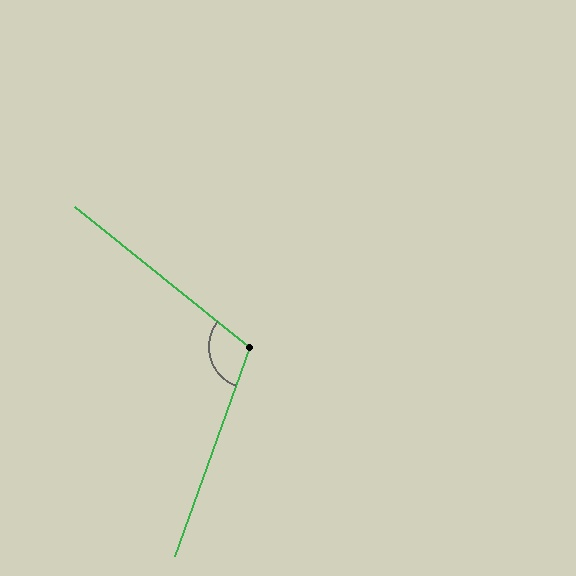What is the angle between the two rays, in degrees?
Approximately 109 degrees.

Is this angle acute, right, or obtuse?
It is obtuse.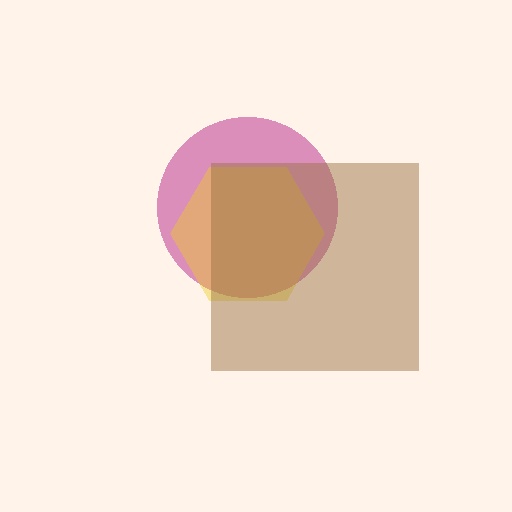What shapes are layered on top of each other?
The layered shapes are: a magenta circle, a yellow hexagon, a brown square.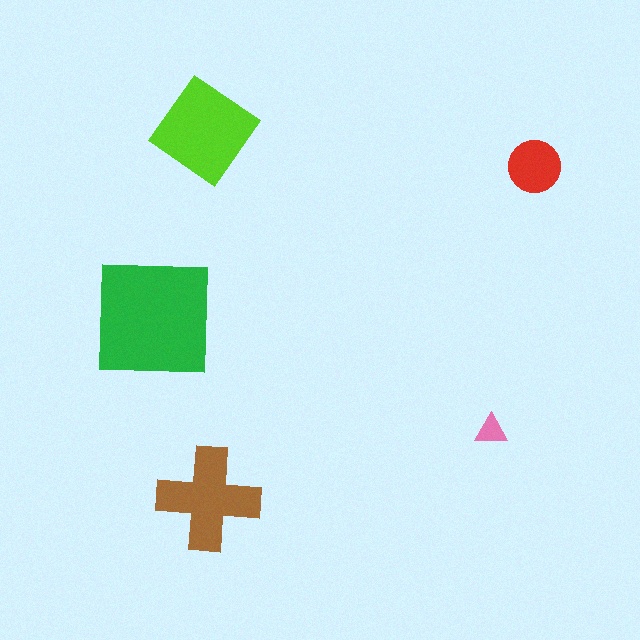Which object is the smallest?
The pink triangle.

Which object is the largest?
The green square.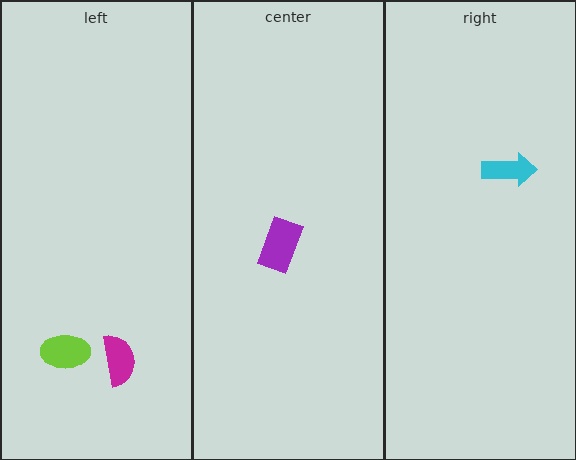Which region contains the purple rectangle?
The center region.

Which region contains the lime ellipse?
The left region.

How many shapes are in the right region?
1.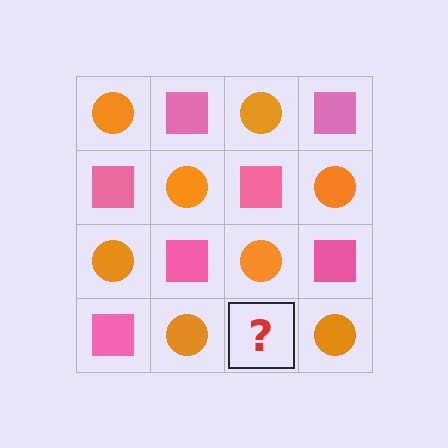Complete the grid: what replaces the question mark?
The question mark should be replaced with a pink square.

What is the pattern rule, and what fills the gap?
The rule is that it alternates orange circle and pink square in a checkerboard pattern. The gap should be filled with a pink square.